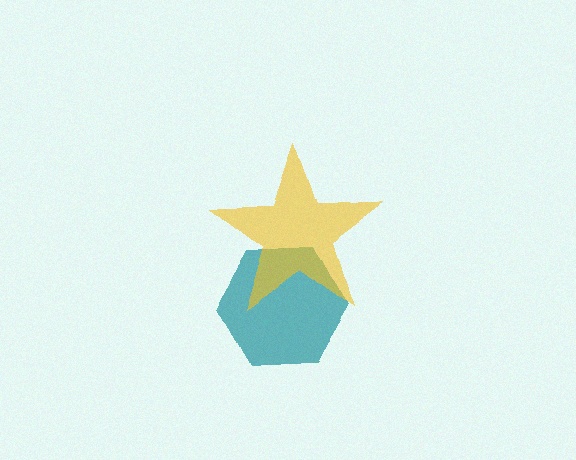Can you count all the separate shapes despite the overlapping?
Yes, there are 2 separate shapes.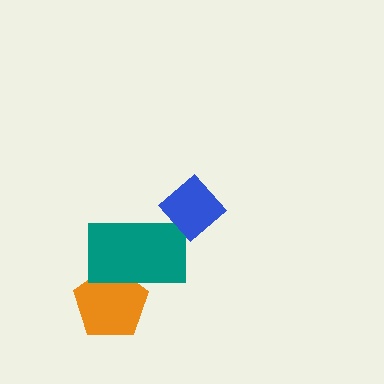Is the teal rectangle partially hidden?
Yes, it is partially covered by another shape.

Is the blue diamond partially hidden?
No, no other shape covers it.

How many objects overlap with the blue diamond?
1 object overlaps with the blue diamond.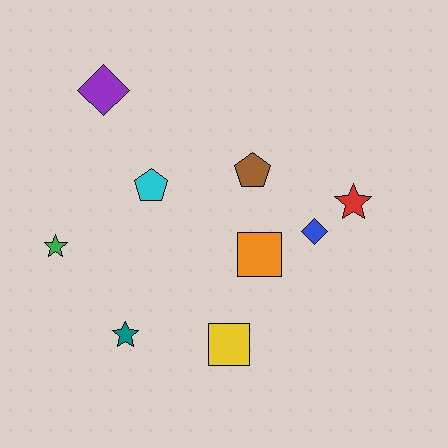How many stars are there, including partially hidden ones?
There are 3 stars.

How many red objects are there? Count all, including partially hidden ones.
There is 1 red object.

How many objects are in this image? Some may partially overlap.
There are 9 objects.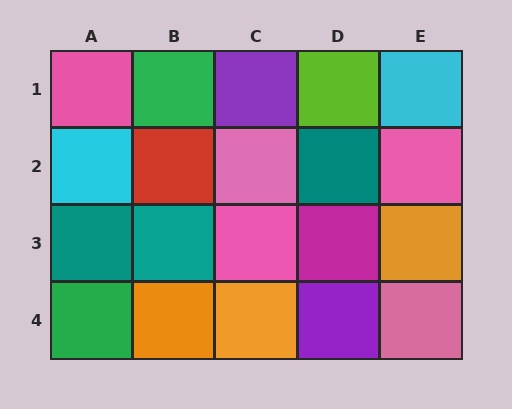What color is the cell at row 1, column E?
Cyan.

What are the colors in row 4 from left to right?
Green, orange, orange, purple, pink.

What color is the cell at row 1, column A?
Pink.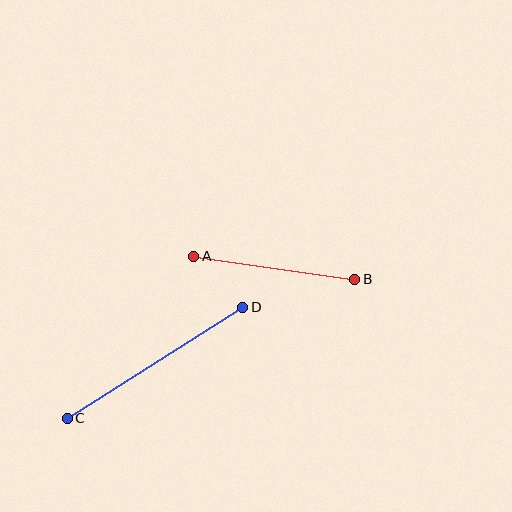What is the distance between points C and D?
The distance is approximately 208 pixels.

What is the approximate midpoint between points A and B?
The midpoint is at approximately (274, 268) pixels.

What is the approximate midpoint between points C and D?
The midpoint is at approximately (155, 363) pixels.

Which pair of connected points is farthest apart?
Points C and D are farthest apart.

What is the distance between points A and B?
The distance is approximately 162 pixels.